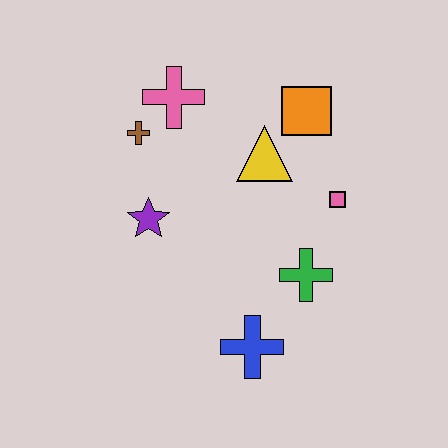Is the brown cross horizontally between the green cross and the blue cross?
No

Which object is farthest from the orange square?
The blue cross is farthest from the orange square.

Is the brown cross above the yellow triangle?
Yes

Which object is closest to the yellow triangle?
The orange square is closest to the yellow triangle.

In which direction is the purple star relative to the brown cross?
The purple star is below the brown cross.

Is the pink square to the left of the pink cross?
No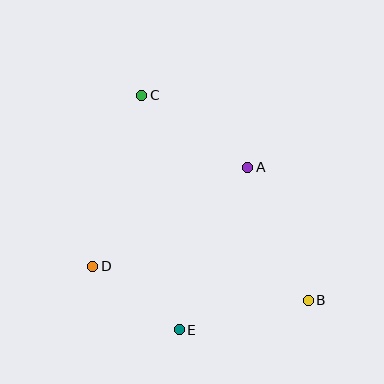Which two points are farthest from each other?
Points B and C are farthest from each other.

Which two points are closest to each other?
Points D and E are closest to each other.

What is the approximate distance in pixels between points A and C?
The distance between A and C is approximately 128 pixels.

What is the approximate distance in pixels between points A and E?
The distance between A and E is approximately 176 pixels.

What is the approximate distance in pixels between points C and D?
The distance between C and D is approximately 178 pixels.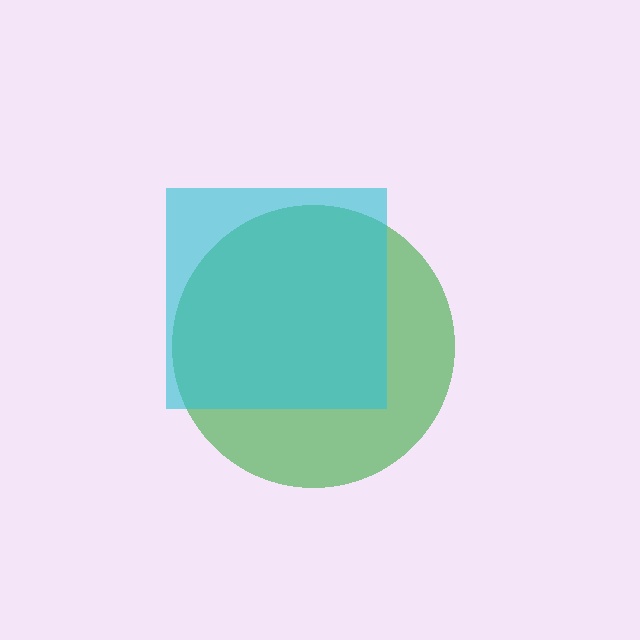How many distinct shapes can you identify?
There are 2 distinct shapes: a green circle, a cyan square.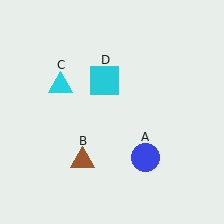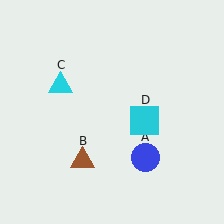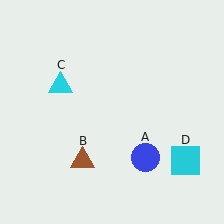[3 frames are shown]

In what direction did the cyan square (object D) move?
The cyan square (object D) moved down and to the right.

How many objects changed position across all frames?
1 object changed position: cyan square (object D).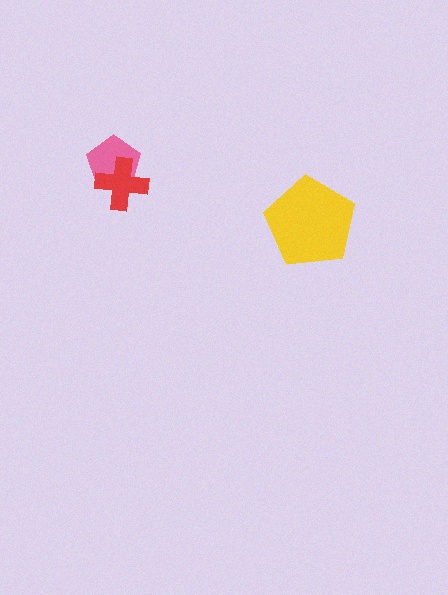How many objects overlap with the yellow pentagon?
0 objects overlap with the yellow pentagon.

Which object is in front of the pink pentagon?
The red cross is in front of the pink pentagon.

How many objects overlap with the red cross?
1 object overlaps with the red cross.